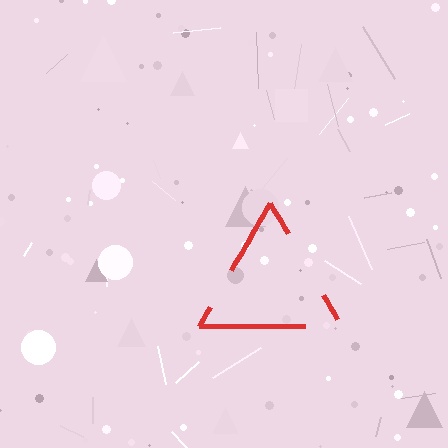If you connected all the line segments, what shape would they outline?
They would outline a triangle.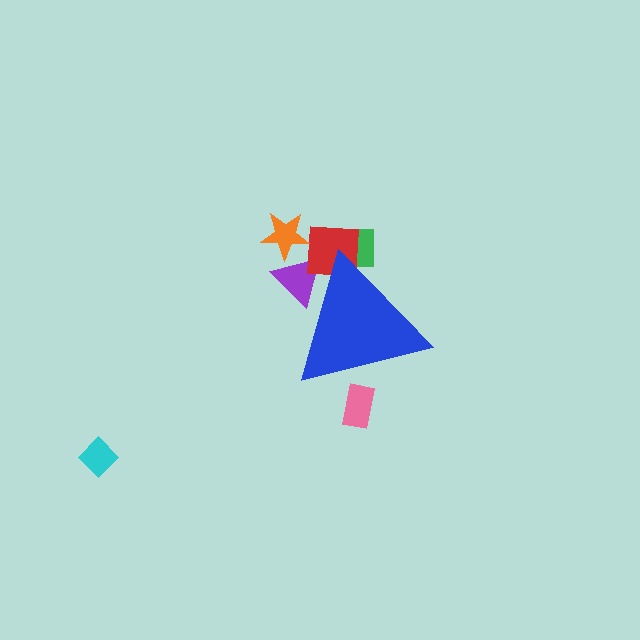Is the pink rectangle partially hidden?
Yes, the pink rectangle is partially hidden behind the blue triangle.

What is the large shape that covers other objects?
A blue triangle.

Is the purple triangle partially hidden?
Yes, the purple triangle is partially hidden behind the blue triangle.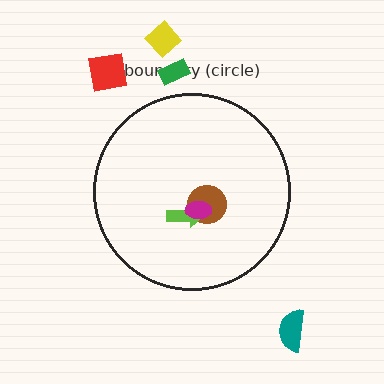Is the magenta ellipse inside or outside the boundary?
Inside.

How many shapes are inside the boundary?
3 inside, 4 outside.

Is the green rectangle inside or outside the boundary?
Outside.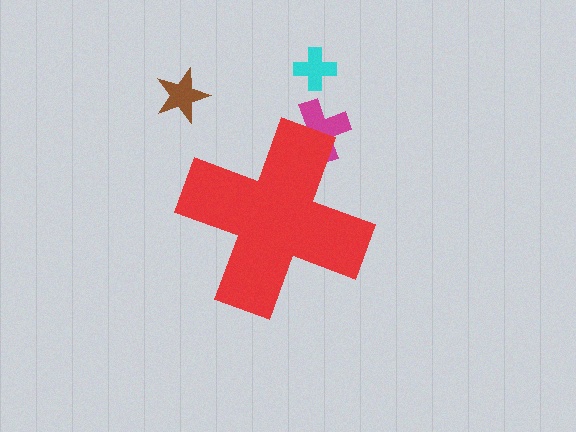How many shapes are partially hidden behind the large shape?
1 shape is partially hidden.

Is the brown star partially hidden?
No, the brown star is fully visible.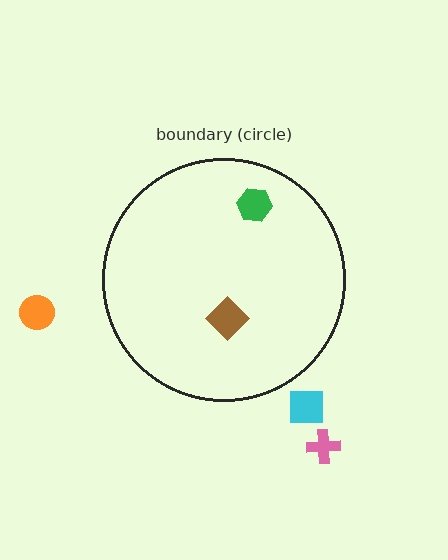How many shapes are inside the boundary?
2 inside, 3 outside.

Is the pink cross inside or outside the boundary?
Outside.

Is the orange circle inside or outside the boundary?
Outside.